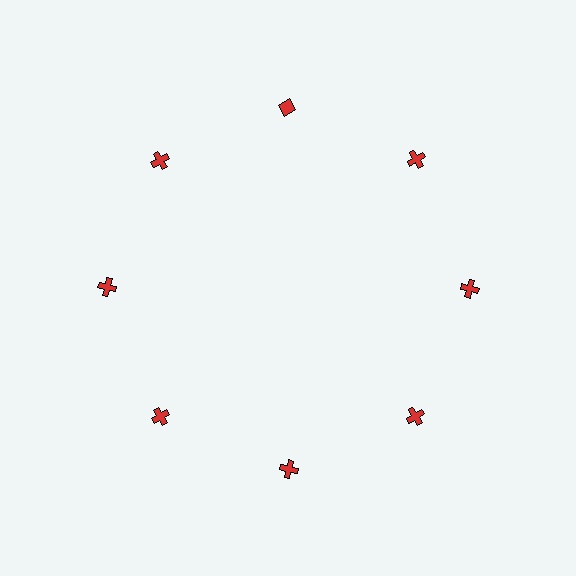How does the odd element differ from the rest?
It has a different shape: diamond instead of cross.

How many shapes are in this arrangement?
There are 8 shapes arranged in a ring pattern.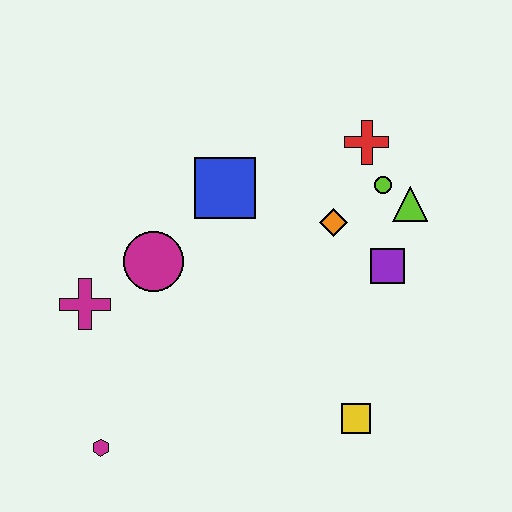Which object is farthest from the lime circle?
The magenta hexagon is farthest from the lime circle.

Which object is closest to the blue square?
The magenta circle is closest to the blue square.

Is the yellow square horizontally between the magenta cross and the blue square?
No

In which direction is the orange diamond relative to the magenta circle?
The orange diamond is to the right of the magenta circle.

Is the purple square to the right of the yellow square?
Yes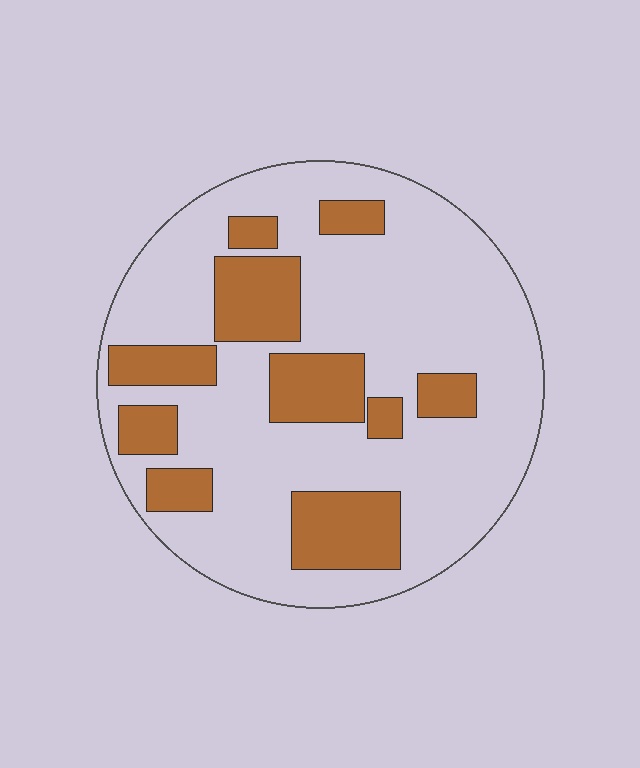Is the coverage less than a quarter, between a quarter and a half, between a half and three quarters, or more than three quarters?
Between a quarter and a half.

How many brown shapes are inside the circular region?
10.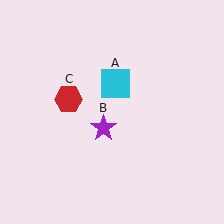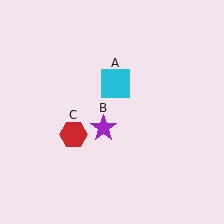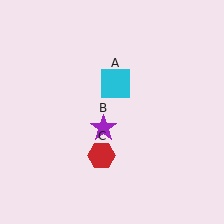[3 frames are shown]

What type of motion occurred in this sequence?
The red hexagon (object C) rotated counterclockwise around the center of the scene.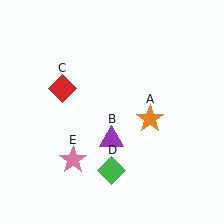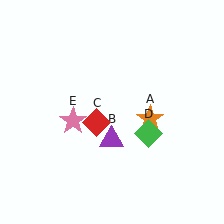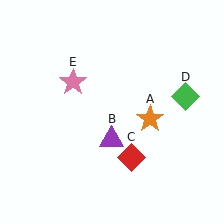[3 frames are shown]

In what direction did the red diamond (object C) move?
The red diamond (object C) moved down and to the right.